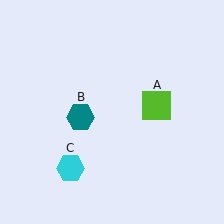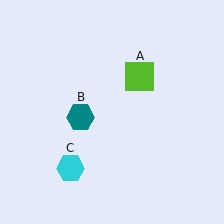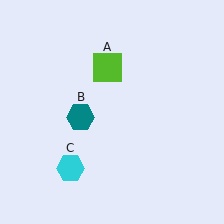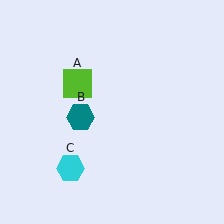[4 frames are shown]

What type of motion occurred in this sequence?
The lime square (object A) rotated counterclockwise around the center of the scene.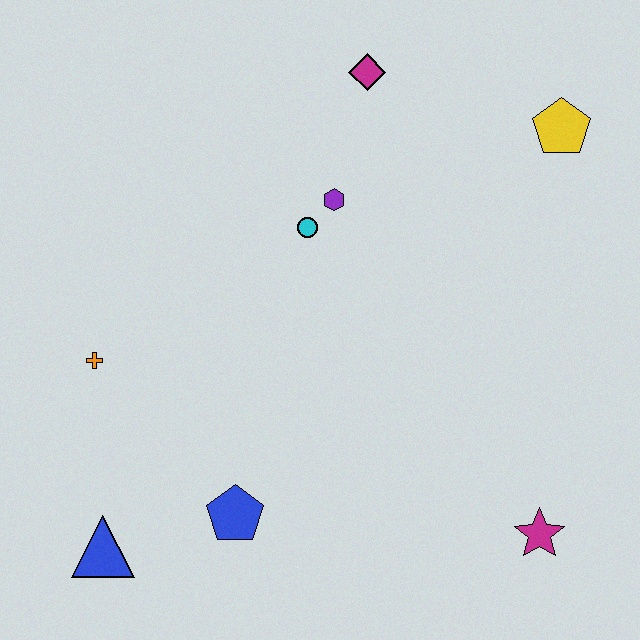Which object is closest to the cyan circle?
The purple hexagon is closest to the cyan circle.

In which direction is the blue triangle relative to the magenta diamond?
The blue triangle is below the magenta diamond.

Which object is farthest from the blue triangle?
The yellow pentagon is farthest from the blue triangle.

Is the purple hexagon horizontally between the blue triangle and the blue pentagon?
No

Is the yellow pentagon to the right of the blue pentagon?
Yes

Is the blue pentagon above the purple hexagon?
No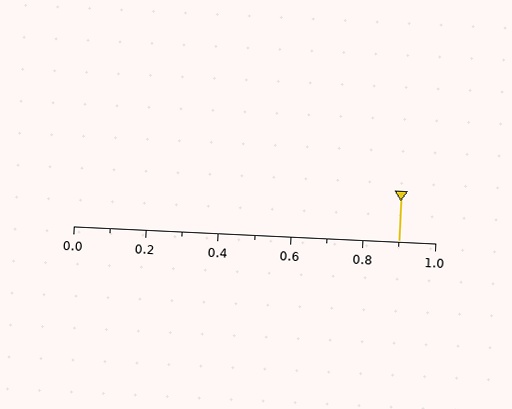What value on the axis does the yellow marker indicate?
The marker indicates approximately 0.9.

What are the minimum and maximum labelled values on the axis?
The axis runs from 0.0 to 1.0.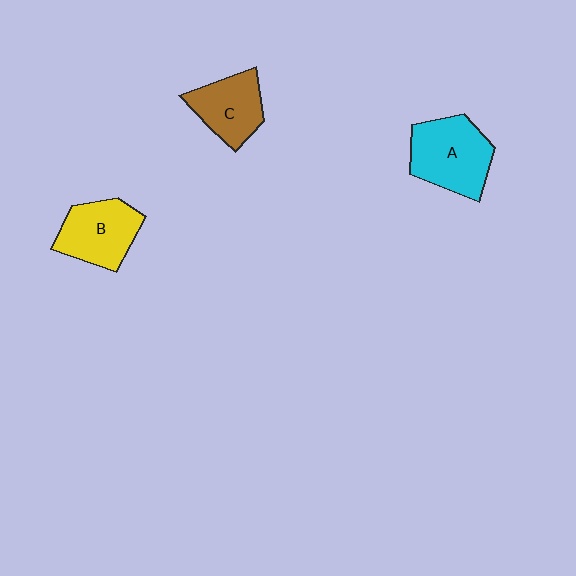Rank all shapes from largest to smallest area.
From largest to smallest: A (cyan), B (yellow), C (brown).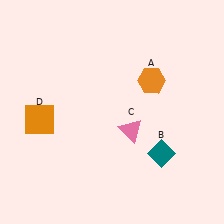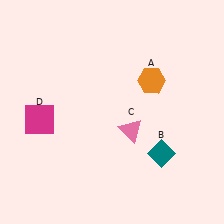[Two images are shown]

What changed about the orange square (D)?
In Image 1, D is orange. In Image 2, it changed to magenta.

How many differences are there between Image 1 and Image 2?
There is 1 difference between the two images.